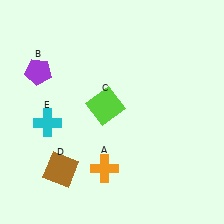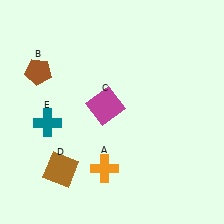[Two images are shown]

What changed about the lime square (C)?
In Image 1, C is lime. In Image 2, it changed to magenta.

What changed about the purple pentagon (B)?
In Image 1, B is purple. In Image 2, it changed to brown.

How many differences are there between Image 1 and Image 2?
There are 3 differences between the two images.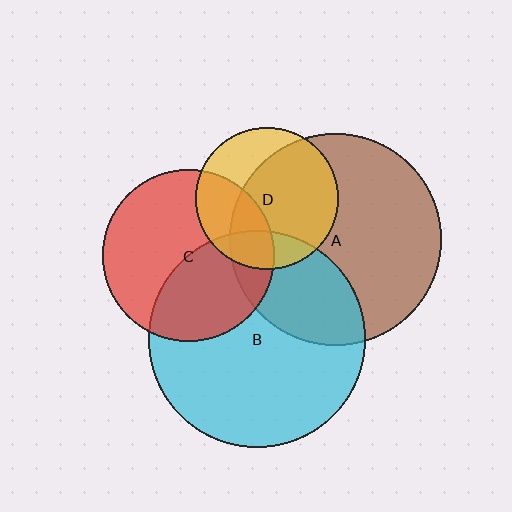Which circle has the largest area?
Circle B (cyan).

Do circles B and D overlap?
Yes.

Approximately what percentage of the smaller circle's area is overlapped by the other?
Approximately 20%.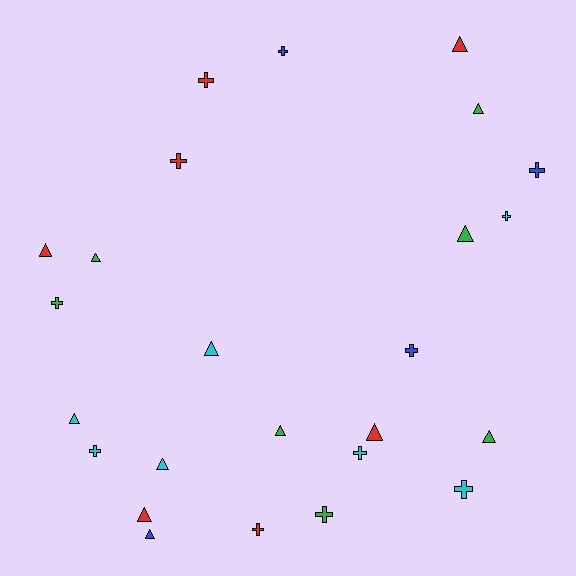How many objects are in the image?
There are 25 objects.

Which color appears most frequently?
Green, with 7 objects.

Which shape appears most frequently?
Triangle, with 13 objects.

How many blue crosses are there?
There are 3 blue crosses.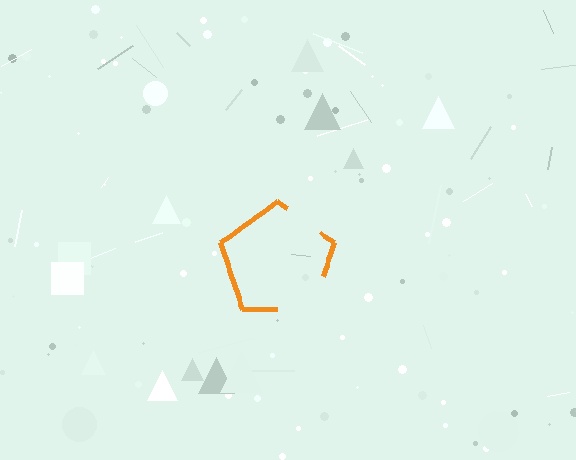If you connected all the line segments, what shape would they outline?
They would outline a pentagon.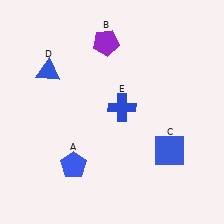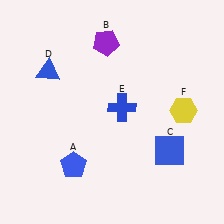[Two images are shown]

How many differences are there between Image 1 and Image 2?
There is 1 difference between the two images.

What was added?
A yellow hexagon (F) was added in Image 2.